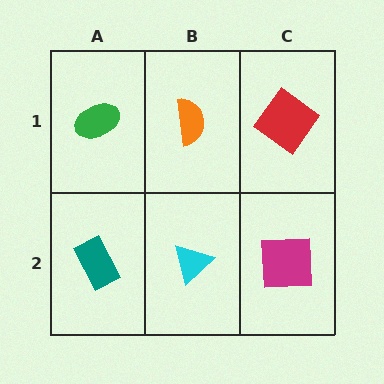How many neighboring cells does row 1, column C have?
2.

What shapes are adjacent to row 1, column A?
A teal rectangle (row 2, column A), an orange semicircle (row 1, column B).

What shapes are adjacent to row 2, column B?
An orange semicircle (row 1, column B), a teal rectangle (row 2, column A), a magenta square (row 2, column C).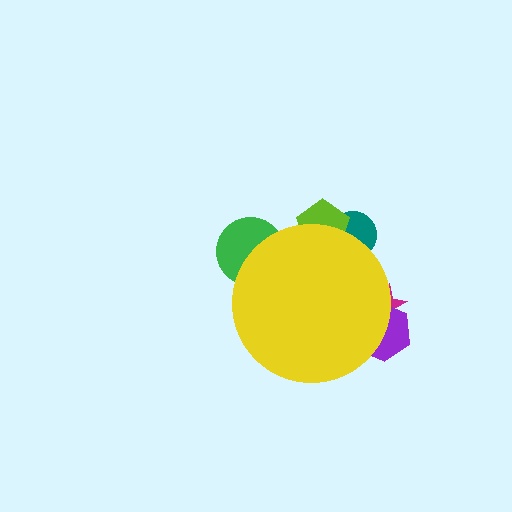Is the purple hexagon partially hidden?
Yes, the purple hexagon is partially hidden behind the yellow circle.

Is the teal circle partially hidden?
Yes, the teal circle is partially hidden behind the yellow circle.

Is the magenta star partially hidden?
Yes, the magenta star is partially hidden behind the yellow circle.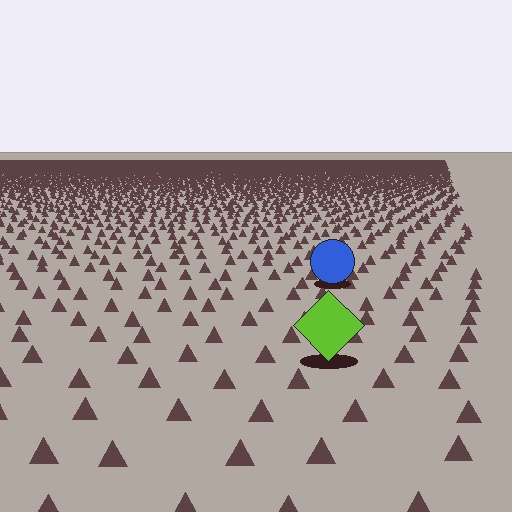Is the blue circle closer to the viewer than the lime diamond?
No. The lime diamond is closer — you can tell from the texture gradient: the ground texture is coarser near it.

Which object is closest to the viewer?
The lime diamond is closest. The texture marks near it are larger and more spread out.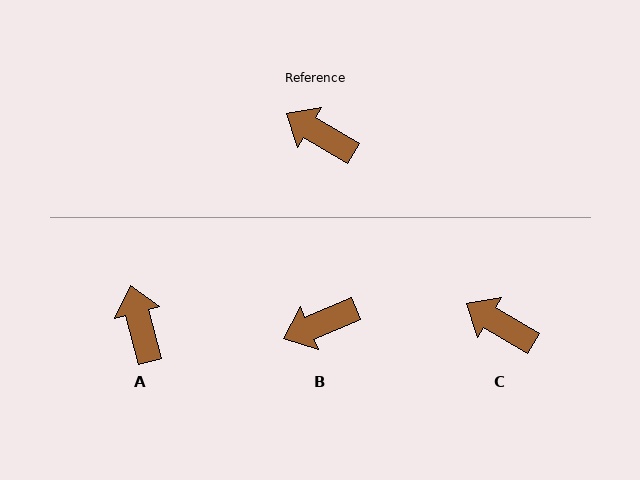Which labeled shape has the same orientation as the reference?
C.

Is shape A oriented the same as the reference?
No, it is off by about 45 degrees.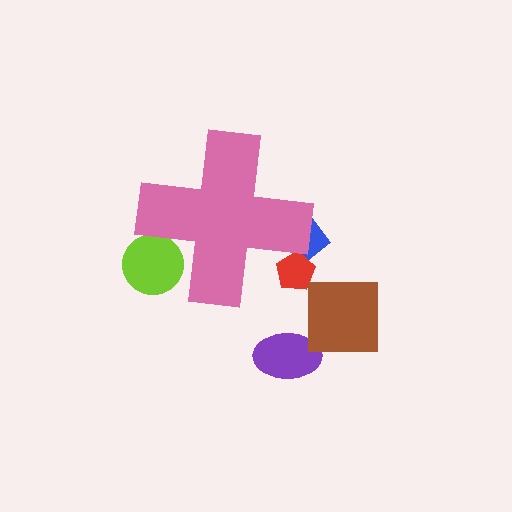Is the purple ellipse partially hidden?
No, the purple ellipse is fully visible.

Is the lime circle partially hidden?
Yes, the lime circle is partially hidden behind the pink cross.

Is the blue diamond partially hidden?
Yes, the blue diamond is partially hidden behind the pink cross.